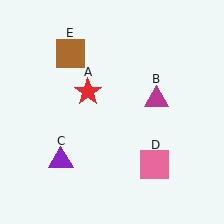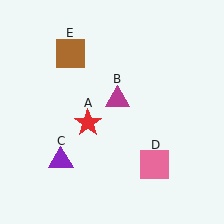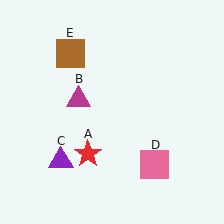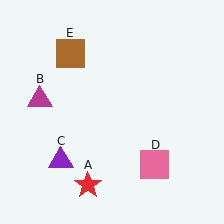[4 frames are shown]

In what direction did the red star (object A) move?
The red star (object A) moved down.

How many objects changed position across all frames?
2 objects changed position: red star (object A), magenta triangle (object B).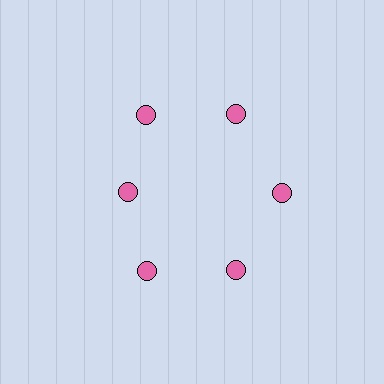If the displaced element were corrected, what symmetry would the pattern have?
It would have 6-fold rotational symmetry — the pattern would map onto itself every 60 degrees.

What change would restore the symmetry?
The symmetry would be restored by moving it outward, back onto the ring so that all 6 circles sit at equal angles and equal distance from the center.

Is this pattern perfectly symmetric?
No. The 6 pink circles are arranged in a ring, but one element near the 9 o'clock position is pulled inward toward the center, breaking the 6-fold rotational symmetry.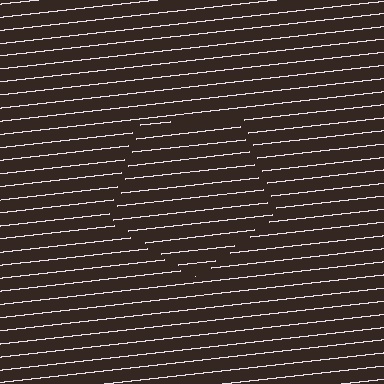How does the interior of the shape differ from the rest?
The interior of the shape contains the same grating, shifted by half a period — the contour is defined by the phase discontinuity where line-ends from the inner and outer gratings abut.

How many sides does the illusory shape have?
5 sides — the line-ends trace a pentagon.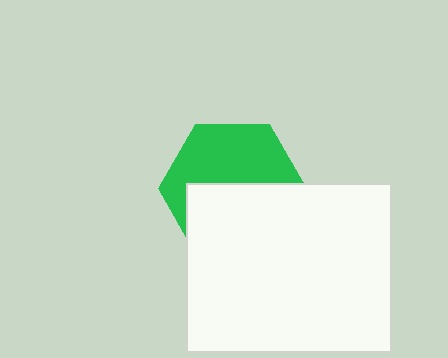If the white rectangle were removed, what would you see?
You would see the complete green hexagon.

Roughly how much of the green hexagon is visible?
About half of it is visible (roughly 50%).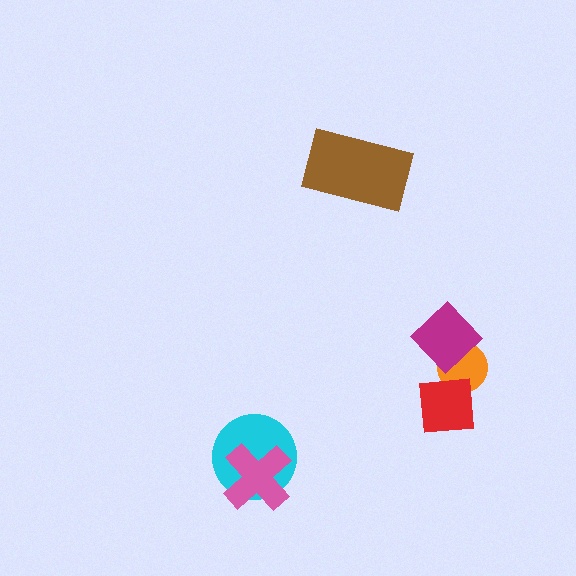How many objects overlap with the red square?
1 object overlaps with the red square.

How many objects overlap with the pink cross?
1 object overlaps with the pink cross.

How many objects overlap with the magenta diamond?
1 object overlaps with the magenta diamond.